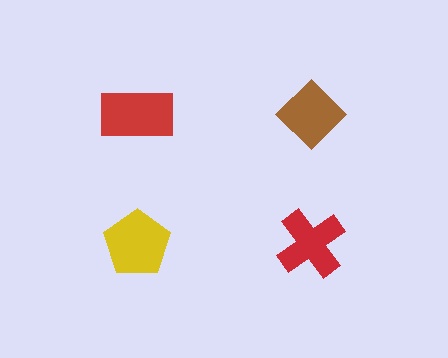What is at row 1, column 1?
A red rectangle.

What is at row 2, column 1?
A yellow pentagon.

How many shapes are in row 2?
2 shapes.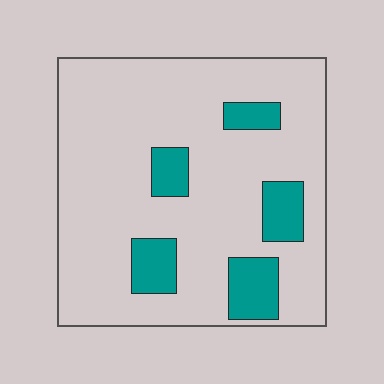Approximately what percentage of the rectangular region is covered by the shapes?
Approximately 15%.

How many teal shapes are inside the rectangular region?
5.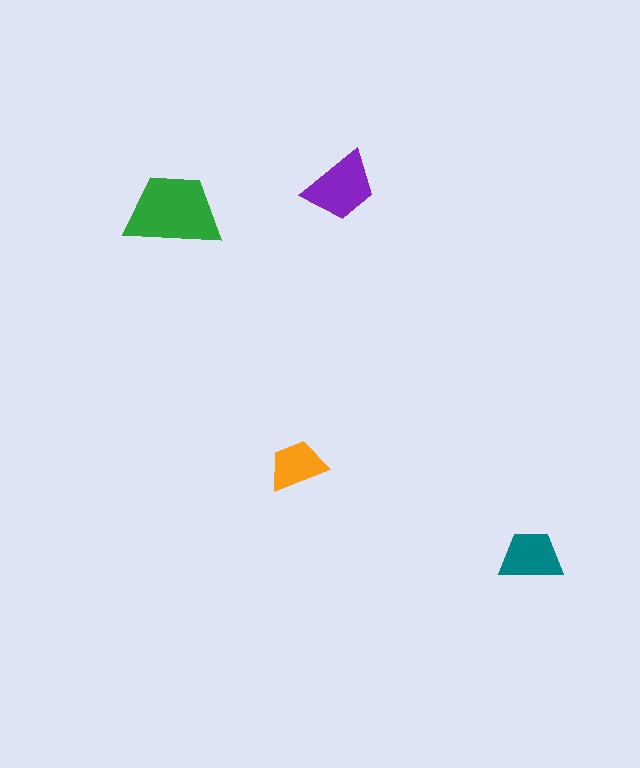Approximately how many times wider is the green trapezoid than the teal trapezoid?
About 1.5 times wider.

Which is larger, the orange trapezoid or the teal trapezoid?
The teal one.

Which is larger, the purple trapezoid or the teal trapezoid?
The purple one.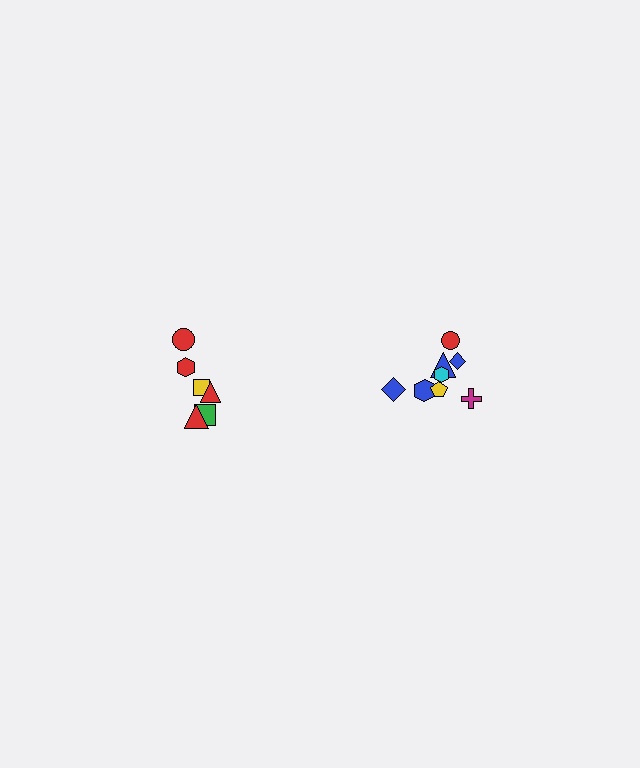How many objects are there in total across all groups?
There are 14 objects.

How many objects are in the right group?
There are 8 objects.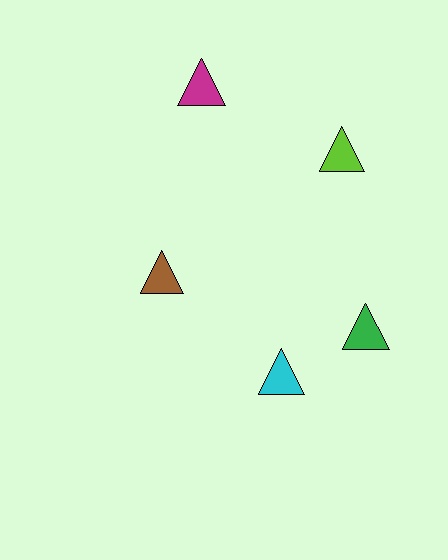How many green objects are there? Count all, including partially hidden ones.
There is 1 green object.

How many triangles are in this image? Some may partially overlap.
There are 5 triangles.